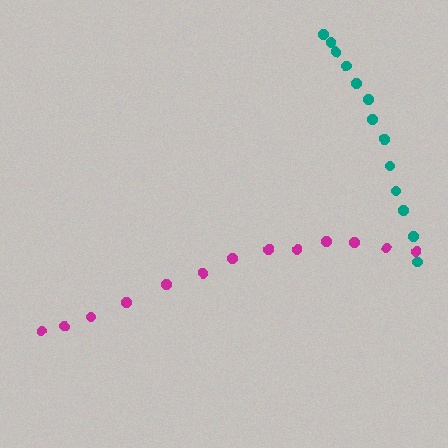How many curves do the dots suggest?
There are 2 distinct paths.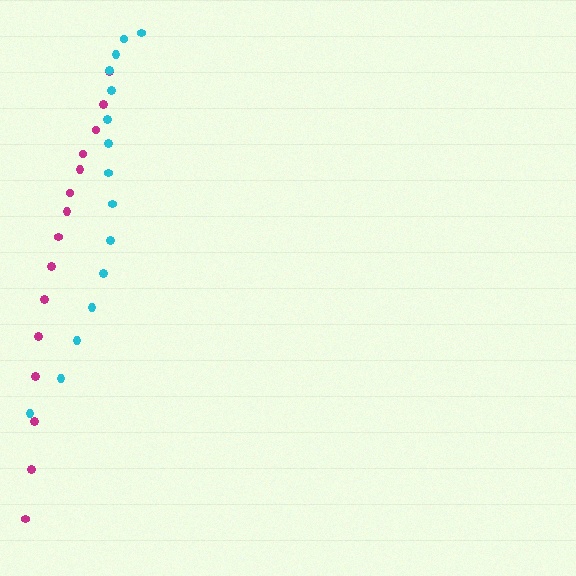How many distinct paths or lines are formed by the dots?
There are 2 distinct paths.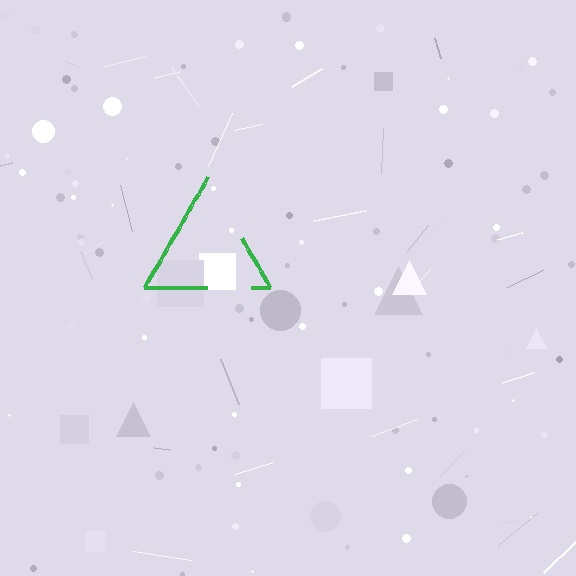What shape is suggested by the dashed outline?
The dashed outline suggests a triangle.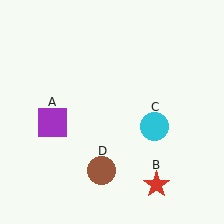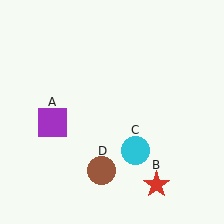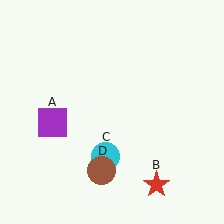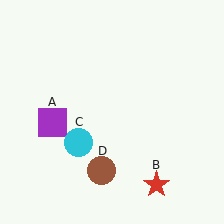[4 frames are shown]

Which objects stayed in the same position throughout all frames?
Purple square (object A) and red star (object B) and brown circle (object D) remained stationary.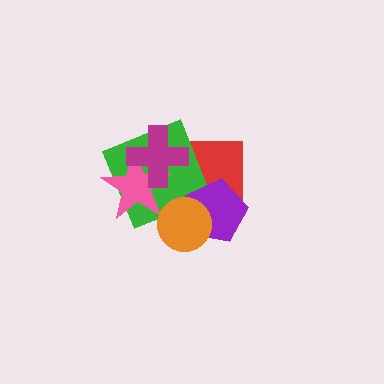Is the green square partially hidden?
Yes, it is partially covered by another shape.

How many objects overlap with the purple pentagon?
2 objects overlap with the purple pentagon.